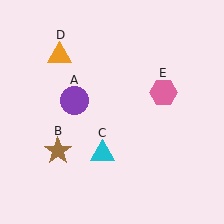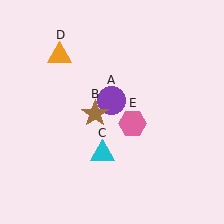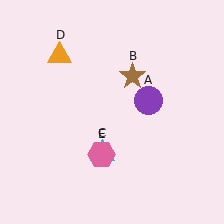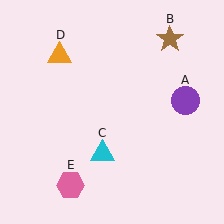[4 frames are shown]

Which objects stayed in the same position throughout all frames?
Cyan triangle (object C) and orange triangle (object D) remained stationary.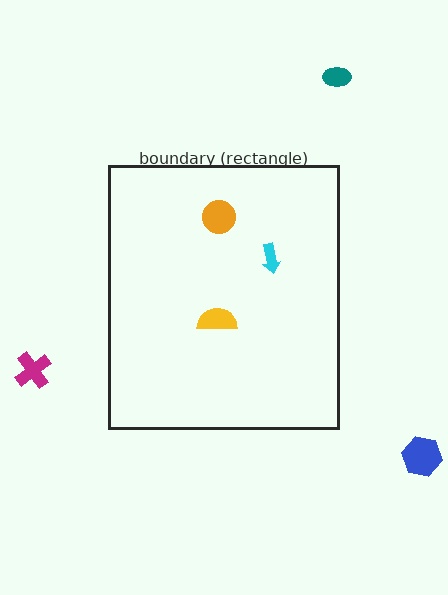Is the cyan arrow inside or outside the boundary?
Inside.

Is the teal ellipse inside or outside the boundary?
Outside.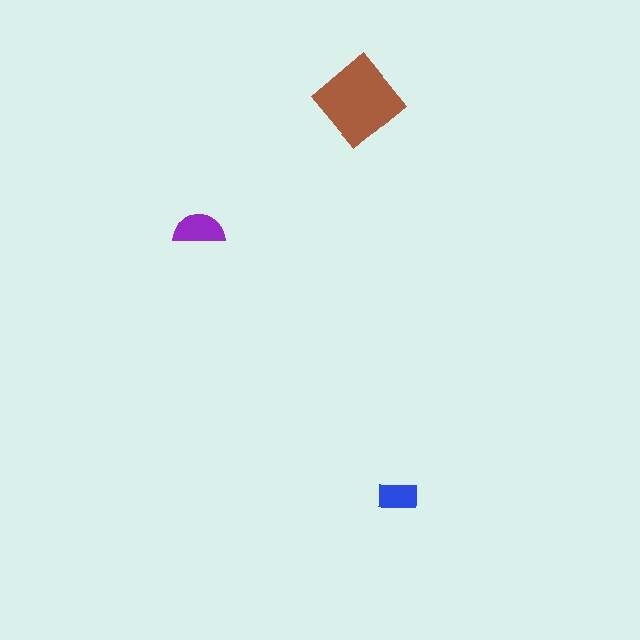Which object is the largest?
The brown diamond.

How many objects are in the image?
There are 3 objects in the image.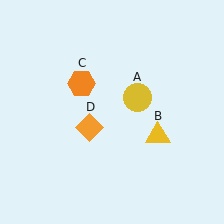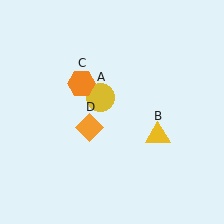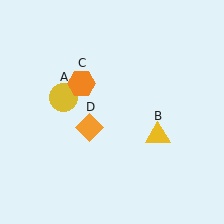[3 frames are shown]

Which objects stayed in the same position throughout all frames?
Yellow triangle (object B) and orange hexagon (object C) and orange diamond (object D) remained stationary.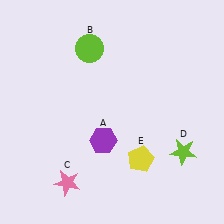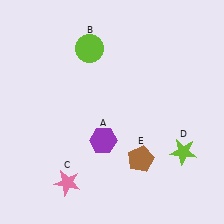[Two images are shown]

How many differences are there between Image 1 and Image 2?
There is 1 difference between the two images.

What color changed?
The pentagon (E) changed from yellow in Image 1 to brown in Image 2.